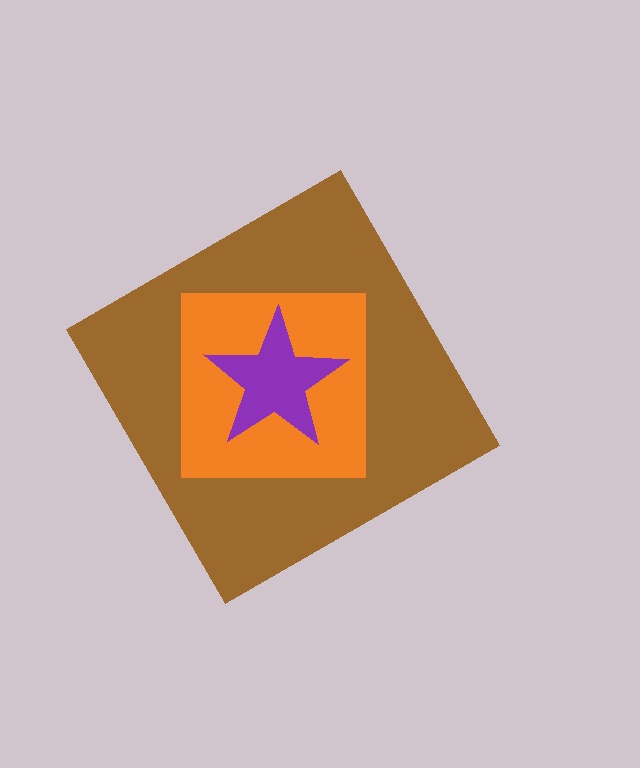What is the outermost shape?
The brown diamond.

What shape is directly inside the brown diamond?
The orange square.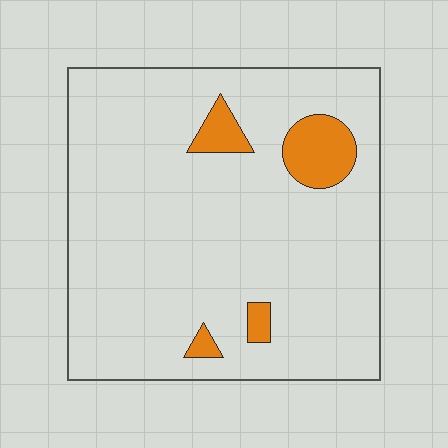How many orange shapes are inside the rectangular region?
4.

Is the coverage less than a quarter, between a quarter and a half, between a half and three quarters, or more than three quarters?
Less than a quarter.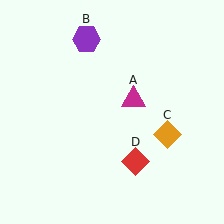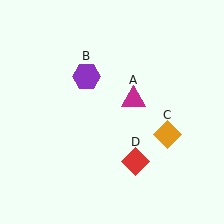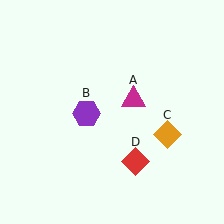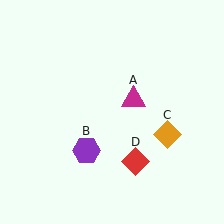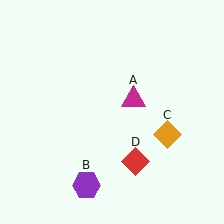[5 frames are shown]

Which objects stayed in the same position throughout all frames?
Magenta triangle (object A) and orange diamond (object C) and red diamond (object D) remained stationary.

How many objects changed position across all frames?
1 object changed position: purple hexagon (object B).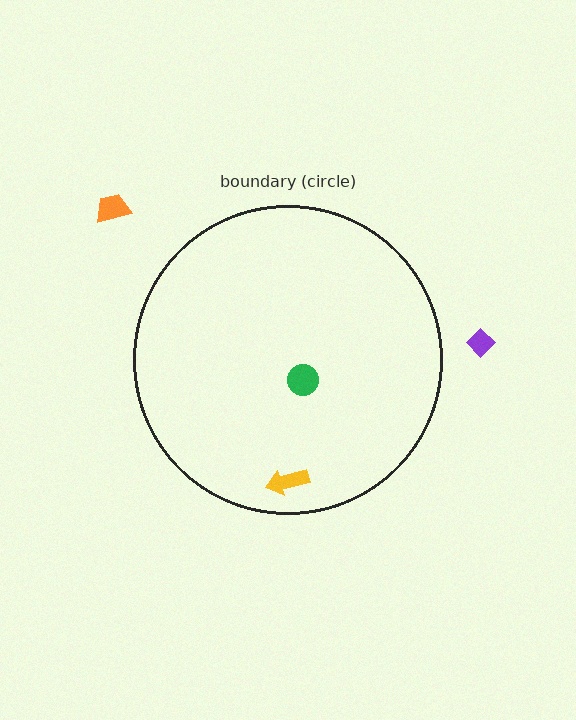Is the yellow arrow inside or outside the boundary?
Inside.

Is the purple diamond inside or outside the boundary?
Outside.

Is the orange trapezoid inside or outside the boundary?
Outside.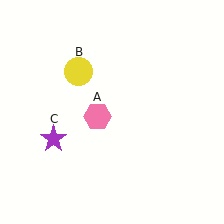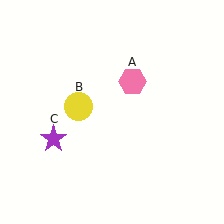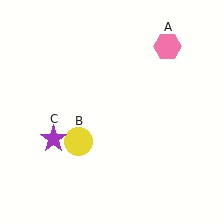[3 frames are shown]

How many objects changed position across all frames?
2 objects changed position: pink hexagon (object A), yellow circle (object B).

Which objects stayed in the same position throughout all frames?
Purple star (object C) remained stationary.